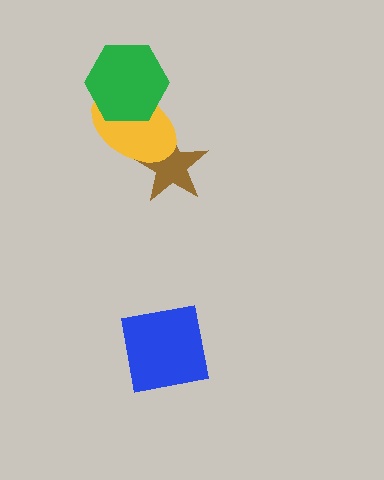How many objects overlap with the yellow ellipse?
2 objects overlap with the yellow ellipse.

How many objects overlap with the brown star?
1 object overlaps with the brown star.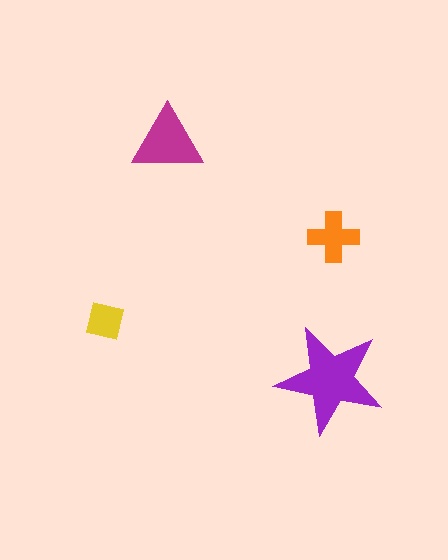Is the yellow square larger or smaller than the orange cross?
Smaller.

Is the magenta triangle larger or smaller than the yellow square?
Larger.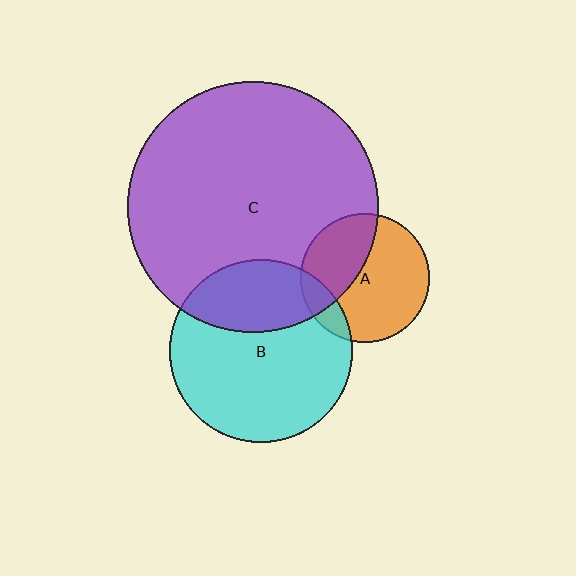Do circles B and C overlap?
Yes.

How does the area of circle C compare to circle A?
Approximately 3.8 times.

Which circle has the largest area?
Circle C (purple).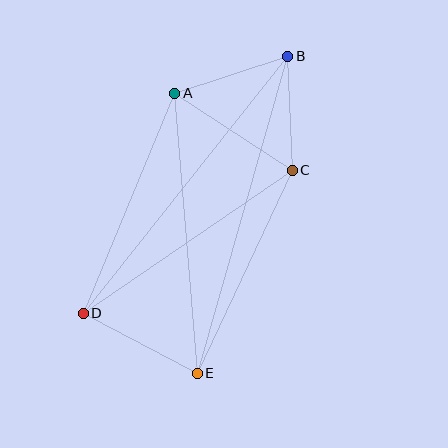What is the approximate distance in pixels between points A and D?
The distance between A and D is approximately 238 pixels.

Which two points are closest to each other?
Points B and C are closest to each other.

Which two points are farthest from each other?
Points B and E are farthest from each other.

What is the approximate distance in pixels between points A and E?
The distance between A and E is approximately 281 pixels.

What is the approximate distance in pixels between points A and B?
The distance between A and B is approximately 119 pixels.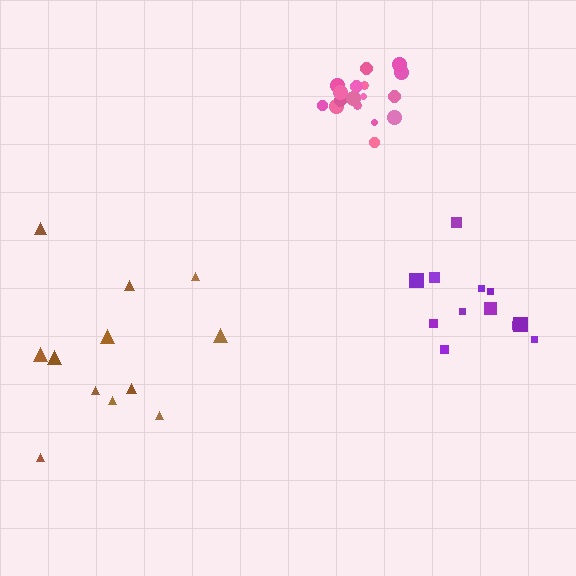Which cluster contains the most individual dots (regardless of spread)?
Pink (17).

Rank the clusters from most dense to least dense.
pink, purple, brown.